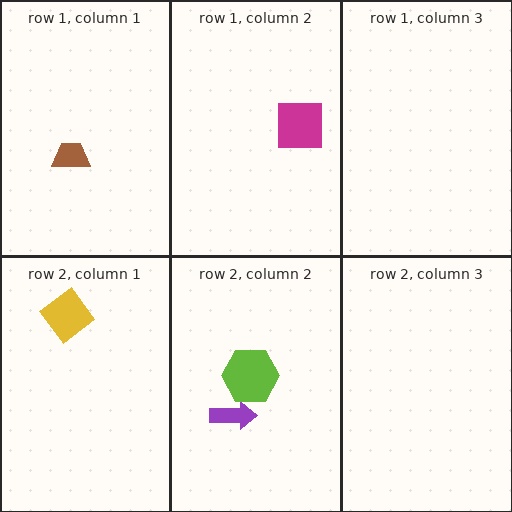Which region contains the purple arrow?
The row 2, column 2 region.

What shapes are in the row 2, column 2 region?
The purple arrow, the lime hexagon.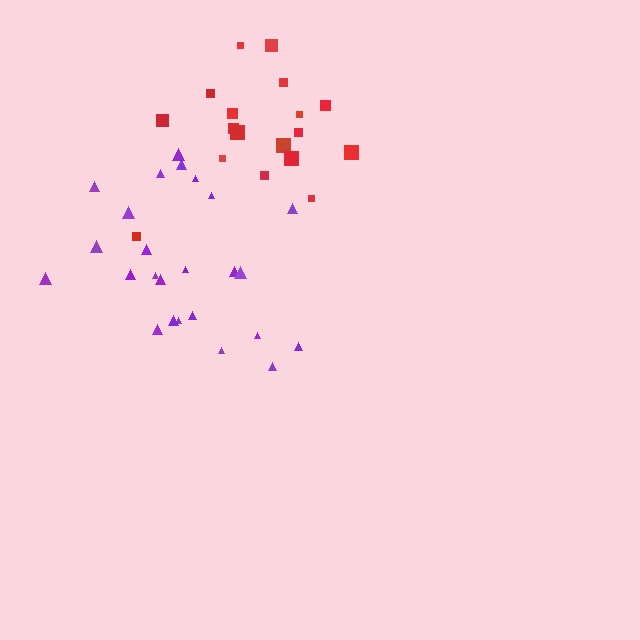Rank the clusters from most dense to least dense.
red, purple.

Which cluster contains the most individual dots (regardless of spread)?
Purple (25).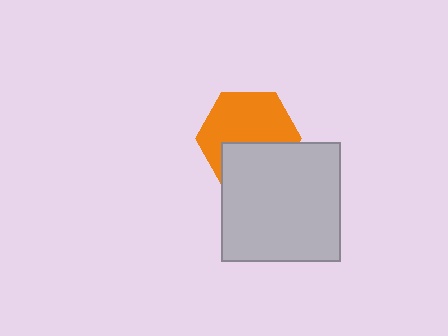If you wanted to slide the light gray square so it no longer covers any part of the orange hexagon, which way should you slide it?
Slide it down — that is the most direct way to separate the two shapes.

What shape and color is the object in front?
The object in front is a light gray square.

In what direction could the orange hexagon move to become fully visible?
The orange hexagon could move up. That would shift it out from behind the light gray square entirely.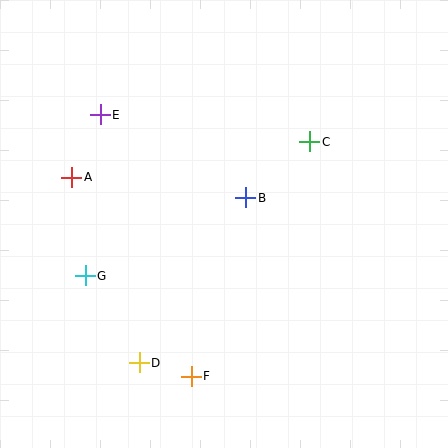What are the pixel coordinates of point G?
Point G is at (85, 276).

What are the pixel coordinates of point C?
Point C is at (310, 142).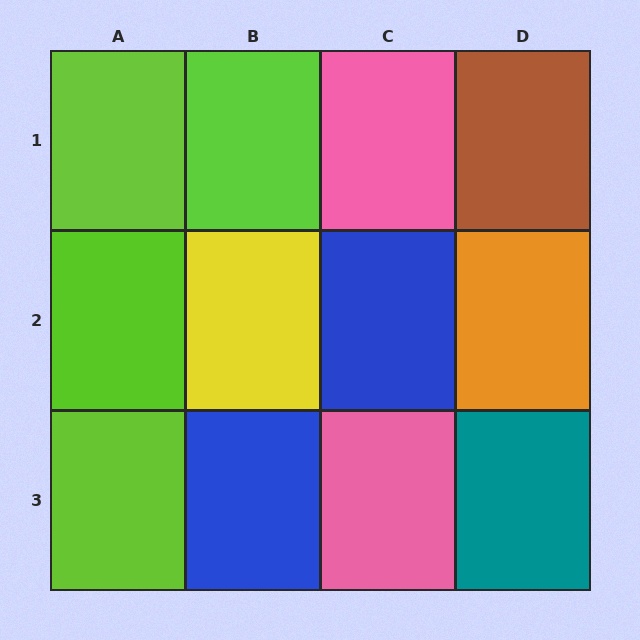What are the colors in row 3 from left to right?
Lime, blue, pink, teal.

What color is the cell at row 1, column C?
Pink.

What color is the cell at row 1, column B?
Lime.